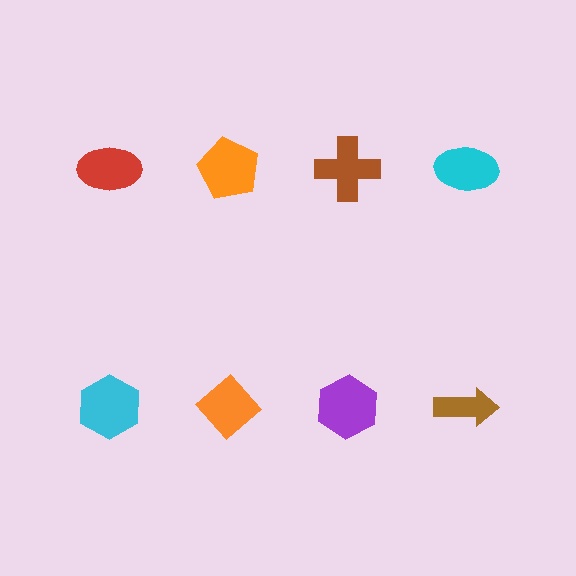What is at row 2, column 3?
A purple hexagon.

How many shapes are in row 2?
4 shapes.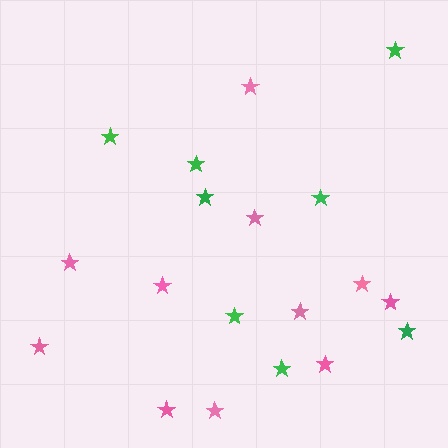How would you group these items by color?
There are 2 groups: one group of green stars (8) and one group of pink stars (11).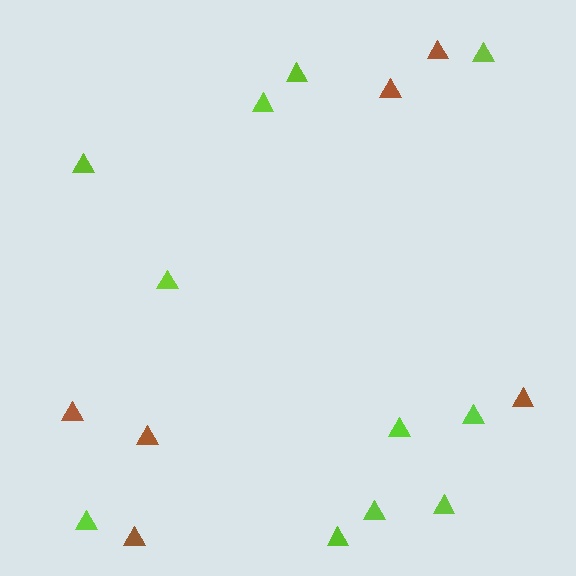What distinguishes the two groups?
There are 2 groups: one group of lime triangles (11) and one group of brown triangles (6).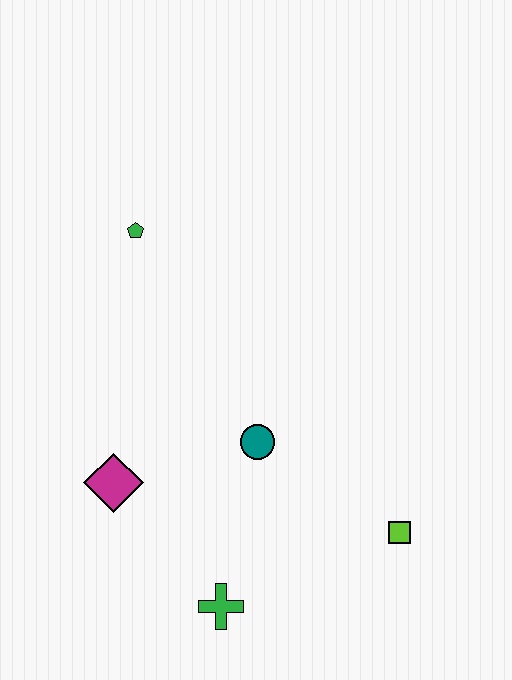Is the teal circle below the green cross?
No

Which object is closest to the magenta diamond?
The teal circle is closest to the magenta diamond.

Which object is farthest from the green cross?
The green pentagon is farthest from the green cross.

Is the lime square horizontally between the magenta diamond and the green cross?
No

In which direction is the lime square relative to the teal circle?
The lime square is to the right of the teal circle.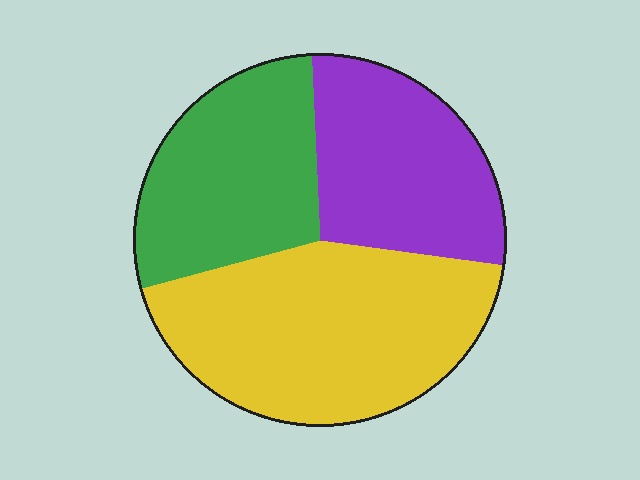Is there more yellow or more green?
Yellow.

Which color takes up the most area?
Yellow, at roughly 45%.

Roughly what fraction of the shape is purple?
Purple takes up about one quarter (1/4) of the shape.